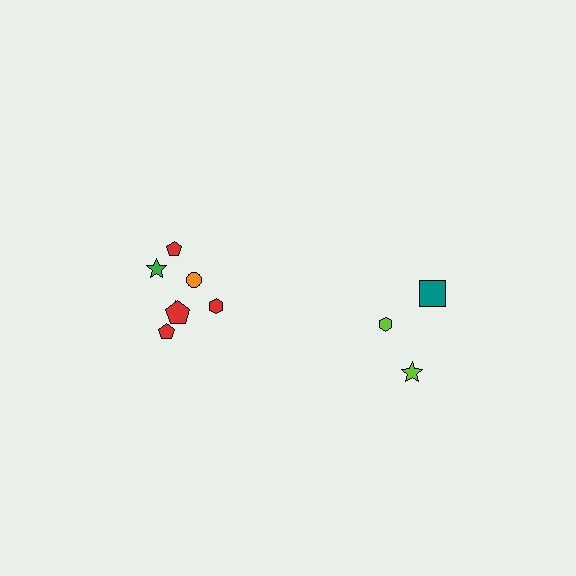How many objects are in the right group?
There are 3 objects.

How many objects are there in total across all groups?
There are 10 objects.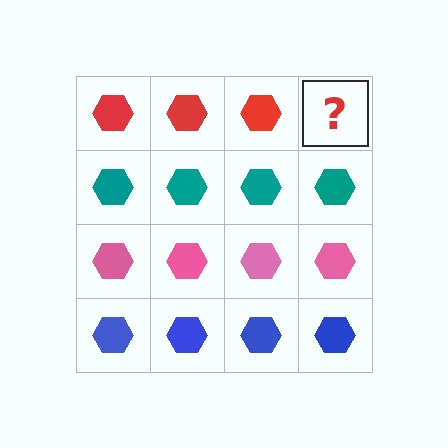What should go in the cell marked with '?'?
The missing cell should contain a red hexagon.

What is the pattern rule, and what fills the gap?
The rule is that each row has a consistent color. The gap should be filled with a red hexagon.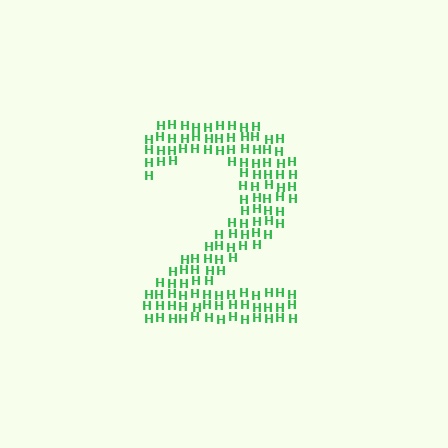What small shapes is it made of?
It is made of small letter H's.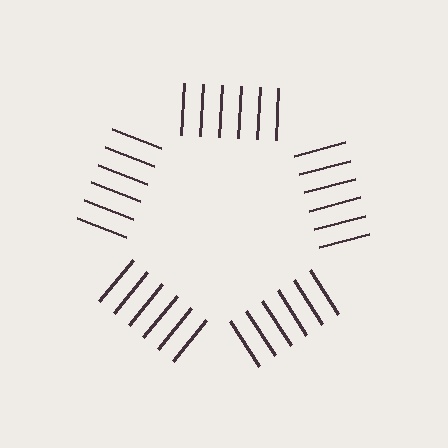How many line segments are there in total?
30 — 6 along each of the 5 edges.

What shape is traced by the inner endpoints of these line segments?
An illusory pentagon — the line segments terminate on its edges but no continuous stroke is drawn.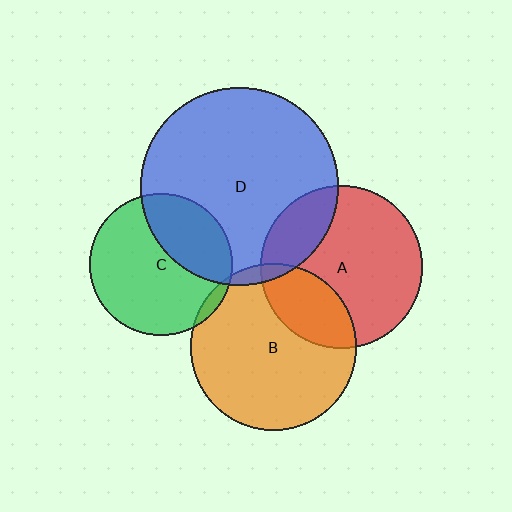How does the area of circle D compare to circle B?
Approximately 1.4 times.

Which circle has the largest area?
Circle D (blue).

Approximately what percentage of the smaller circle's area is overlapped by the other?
Approximately 35%.